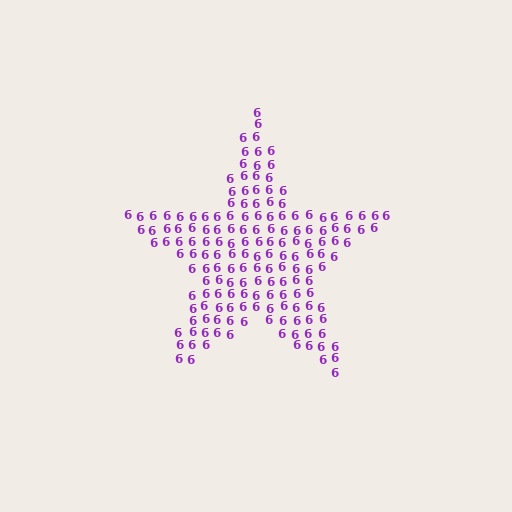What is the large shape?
The large shape is a star.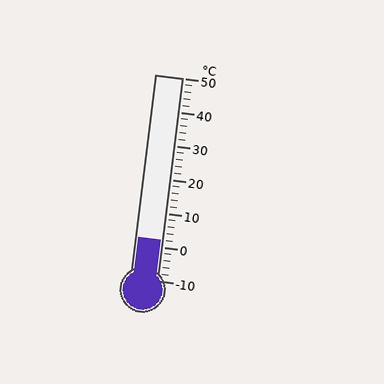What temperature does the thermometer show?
The thermometer shows approximately 2°C.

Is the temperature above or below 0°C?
The temperature is above 0°C.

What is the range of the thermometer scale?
The thermometer scale ranges from -10°C to 50°C.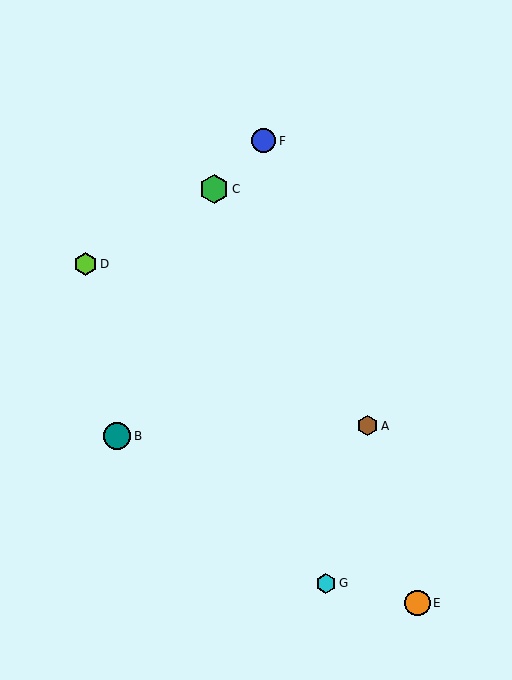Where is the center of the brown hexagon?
The center of the brown hexagon is at (368, 426).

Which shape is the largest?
The green hexagon (labeled C) is the largest.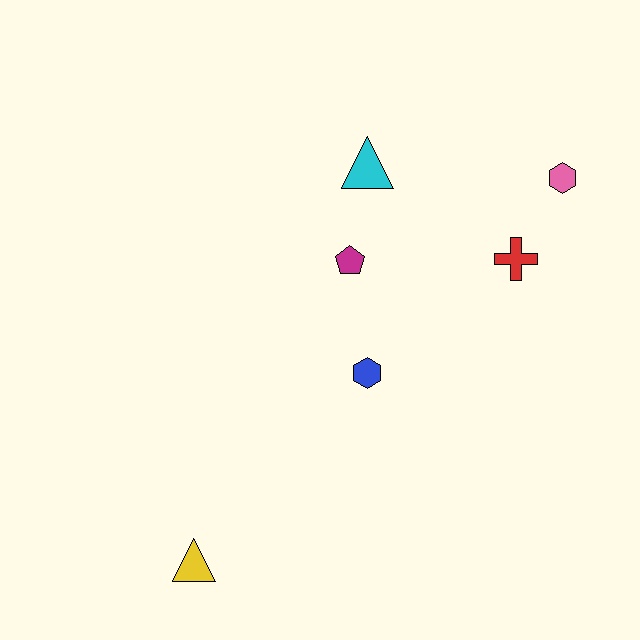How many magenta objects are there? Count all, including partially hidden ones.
There is 1 magenta object.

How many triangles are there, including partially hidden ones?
There are 2 triangles.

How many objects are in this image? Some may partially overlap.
There are 6 objects.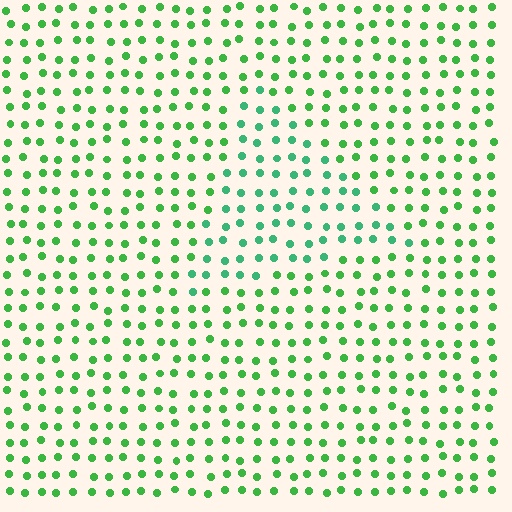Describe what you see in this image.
The image is filled with small green elements in a uniform arrangement. A triangle-shaped region is visible where the elements are tinted to a slightly different hue, forming a subtle color boundary.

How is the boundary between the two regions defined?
The boundary is defined purely by a slight shift in hue (about 26 degrees). Spacing, size, and orientation are identical on both sides.